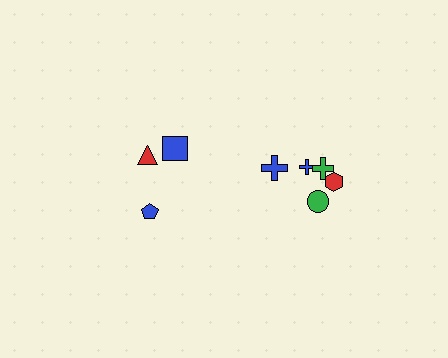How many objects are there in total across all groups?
There are 8 objects.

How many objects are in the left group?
There are 3 objects.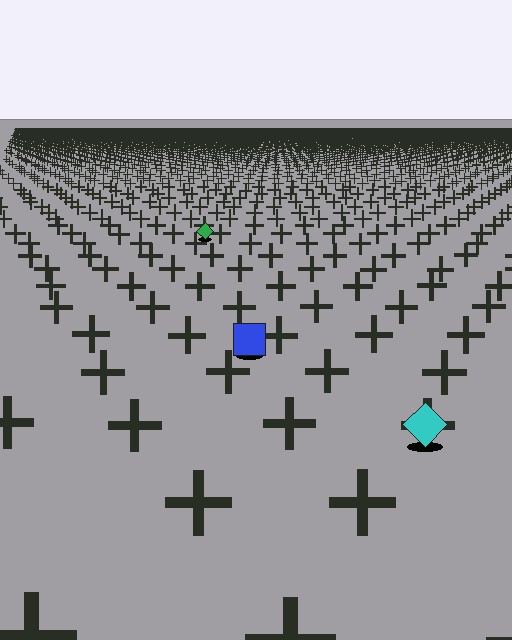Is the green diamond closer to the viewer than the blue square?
No. The blue square is closer — you can tell from the texture gradient: the ground texture is coarser near it.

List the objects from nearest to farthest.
From nearest to farthest: the cyan diamond, the blue square, the green diamond.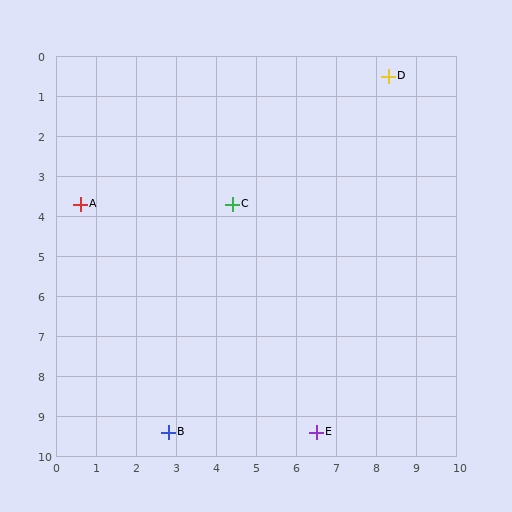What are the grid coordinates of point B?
Point B is at approximately (2.8, 9.4).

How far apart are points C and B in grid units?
Points C and B are about 5.9 grid units apart.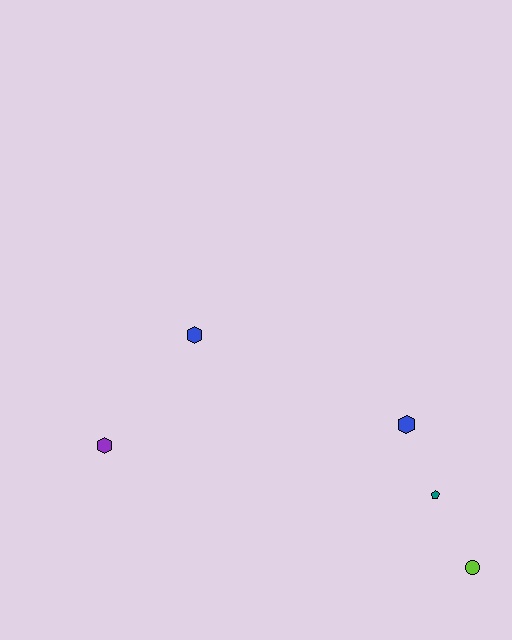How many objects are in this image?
There are 5 objects.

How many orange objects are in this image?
There are no orange objects.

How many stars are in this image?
There are no stars.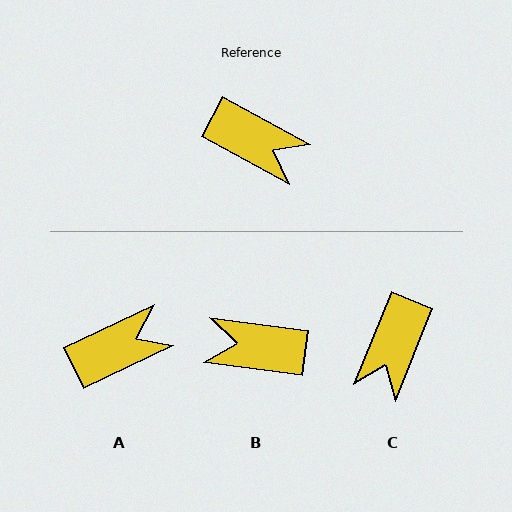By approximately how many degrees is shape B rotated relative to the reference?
Approximately 159 degrees clockwise.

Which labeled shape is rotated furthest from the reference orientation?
B, about 159 degrees away.